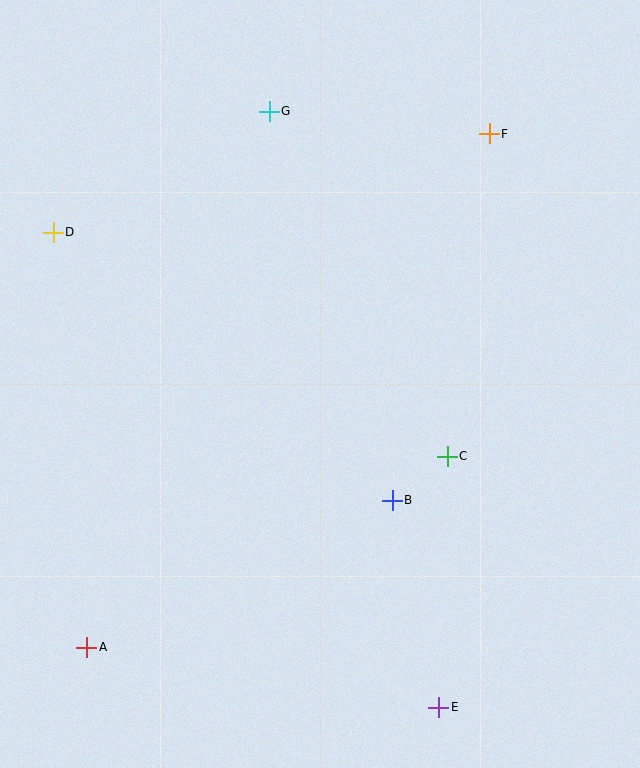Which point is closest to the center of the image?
Point B at (392, 500) is closest to the center.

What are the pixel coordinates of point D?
Point D is at (53, 232).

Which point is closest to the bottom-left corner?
Point A is closest to the bottom-left corner.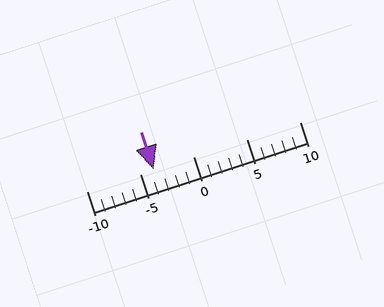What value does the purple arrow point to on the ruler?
The purple arrow points to approximately -4.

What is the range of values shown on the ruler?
The ruler shows values from -10 to 10.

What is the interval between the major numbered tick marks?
The major tick marks are spaced 5 units apart.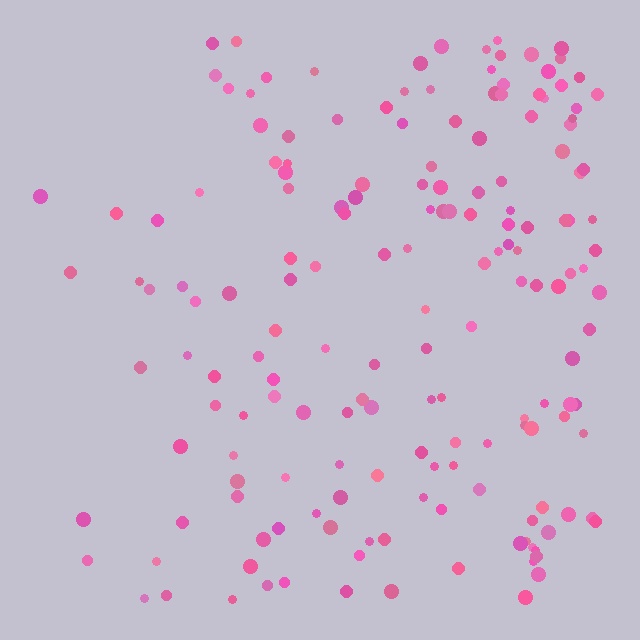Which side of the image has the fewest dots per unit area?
The left.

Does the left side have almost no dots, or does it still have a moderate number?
Still a moderate number, just noticeably fewer than the right.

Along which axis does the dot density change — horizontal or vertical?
Horizontal.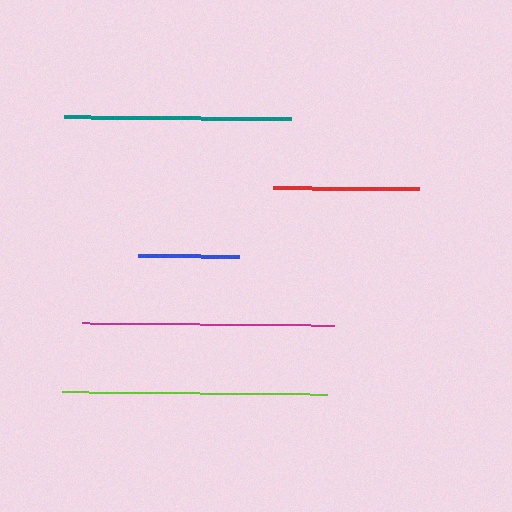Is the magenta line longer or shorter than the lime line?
The lime line is longer than the magenta line.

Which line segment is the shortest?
The blue line is the shortest at approximately 101 pixels.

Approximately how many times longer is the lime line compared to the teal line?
The lime line is approximately 1.2 times the length of the teal line.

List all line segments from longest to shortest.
From longest to shortest: lime, magenta, teal, red, blue.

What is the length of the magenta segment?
The magenta segment is approximately 252 pixels long.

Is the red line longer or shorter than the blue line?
The red line is longer than the blue line.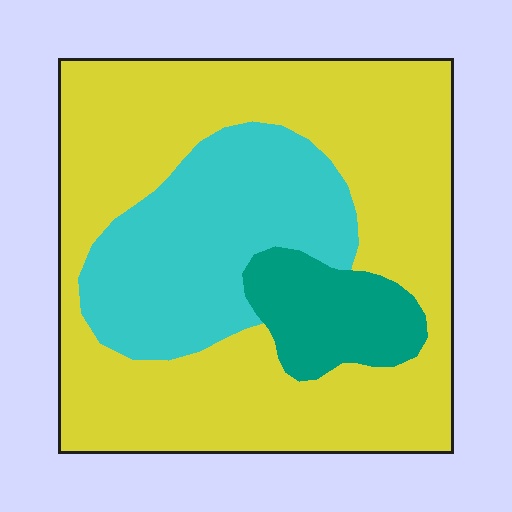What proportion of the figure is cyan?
Cyan takes up about one quarter (1/4) of the figure.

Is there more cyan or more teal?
Cyan.